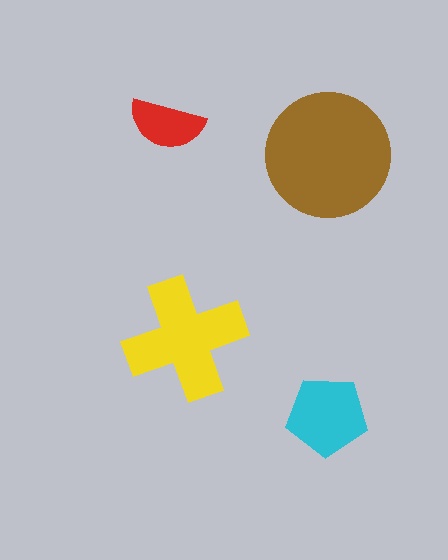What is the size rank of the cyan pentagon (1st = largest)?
3rd.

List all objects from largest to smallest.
The brown circle, the yellow cross, the cyan pentagon, the red semicircle.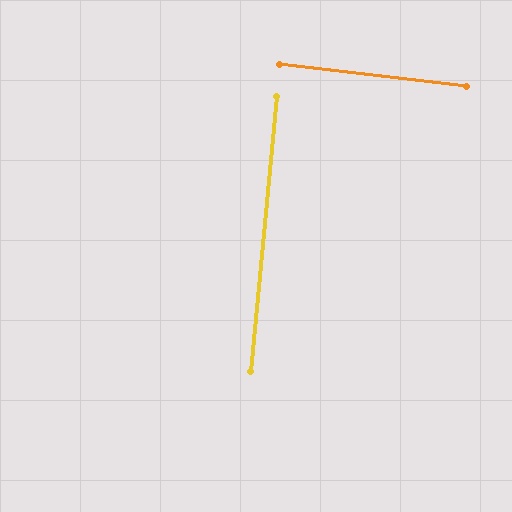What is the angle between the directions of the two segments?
Approximately 89 degrees.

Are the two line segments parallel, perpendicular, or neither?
Perpendicular — they meet at approximately 89°.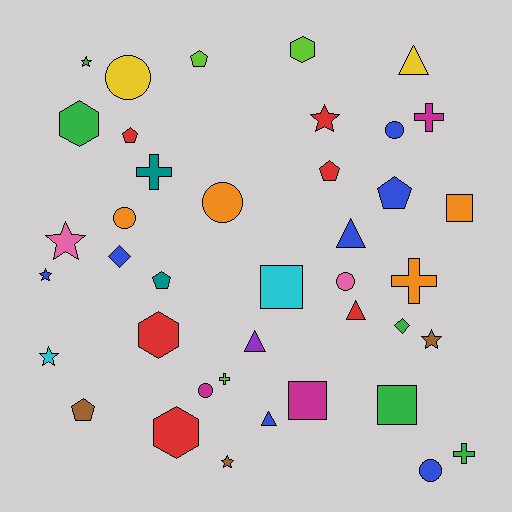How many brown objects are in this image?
There are 3 brown objects.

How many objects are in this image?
There are 40 objects.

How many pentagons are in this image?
There are 6 pentagons.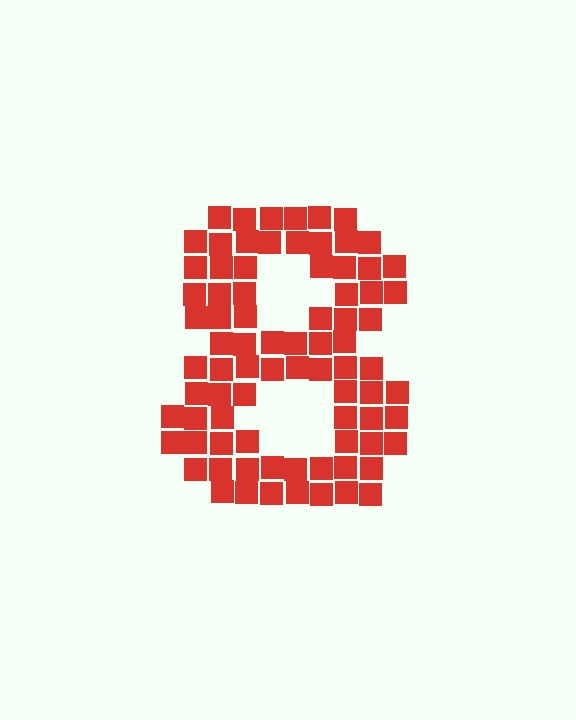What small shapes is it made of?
It is made of small squares.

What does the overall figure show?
The overall figure shows the digit 8.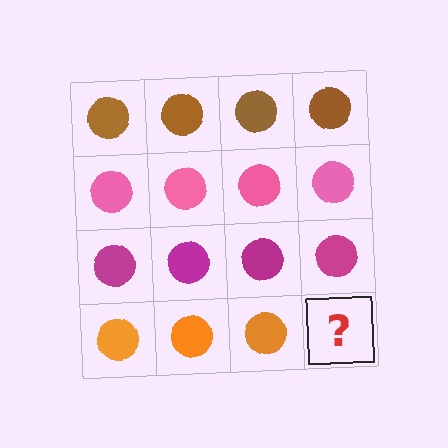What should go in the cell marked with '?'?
The missing cell should contain an orange circle.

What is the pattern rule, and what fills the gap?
The rule is that each row has a consistent color. The gap should be filled with an orange circle.